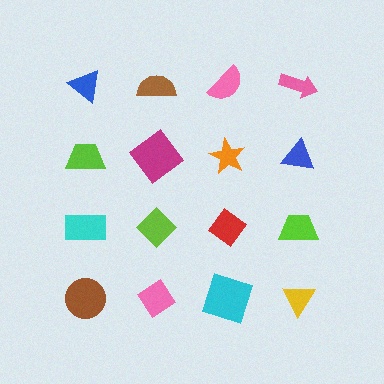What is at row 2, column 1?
A lime trapezoid.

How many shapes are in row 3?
4 shapes.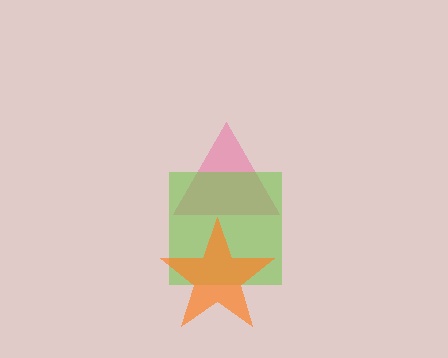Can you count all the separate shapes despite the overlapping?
Yes, there are 3 separate shapes.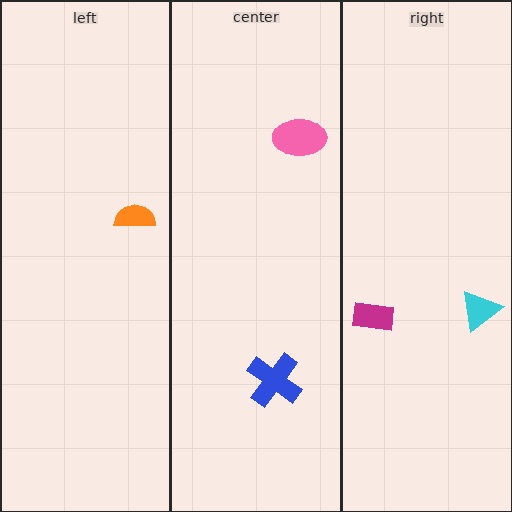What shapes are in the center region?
The pink ellipse, the blue cross.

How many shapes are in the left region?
1.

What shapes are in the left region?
The orange semicircle.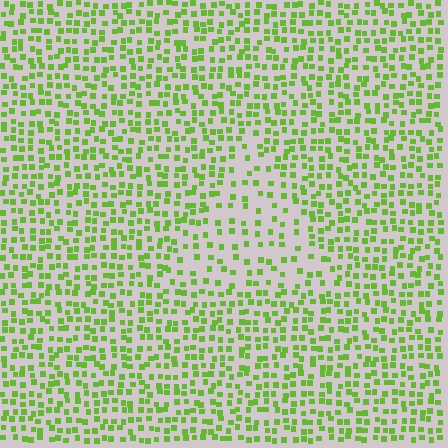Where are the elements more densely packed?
The elements are more densely packed outside the triangle boundary.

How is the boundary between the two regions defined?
The boundary is defined by a change in element density (approximately 2.0x ratio). All elements are the same color, size, and shape.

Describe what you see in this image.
The image contains small lime elements arranged at two different densities. A triangle-shaped region is visible where the elements are less densely packed than the surrounding area.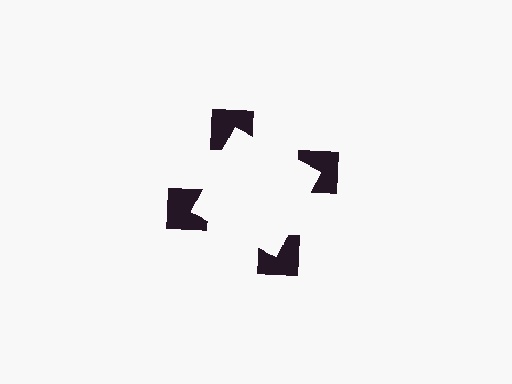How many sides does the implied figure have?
4 sides.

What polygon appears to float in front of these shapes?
An illusory square — its edges are inferred from the aligned wedge cuts in the notched squares, not physically drawn.